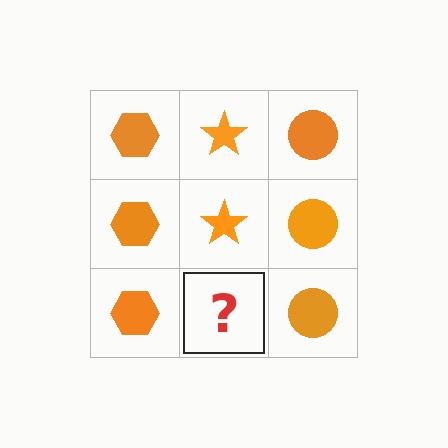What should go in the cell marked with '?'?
The missing cell should contain an orange star.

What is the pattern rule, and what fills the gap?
The rule is that each column has a consistent shape. The gap should be filled with an orange star.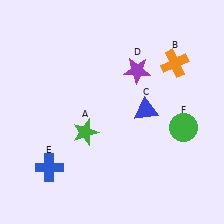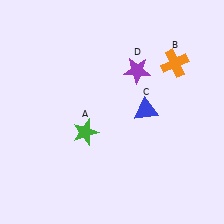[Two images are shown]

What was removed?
The green circle (F), the blue cross (E) were removed in Image 2.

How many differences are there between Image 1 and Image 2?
There are 2 differences between the two images.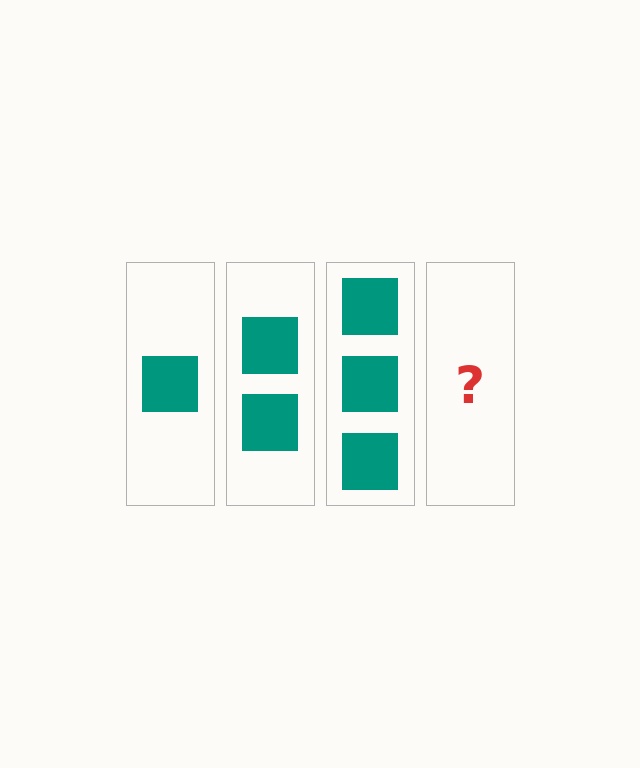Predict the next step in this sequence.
The next step is 4 squares.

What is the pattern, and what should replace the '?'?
The pattern is that each step adds one more square. The '?' should be 4 squares.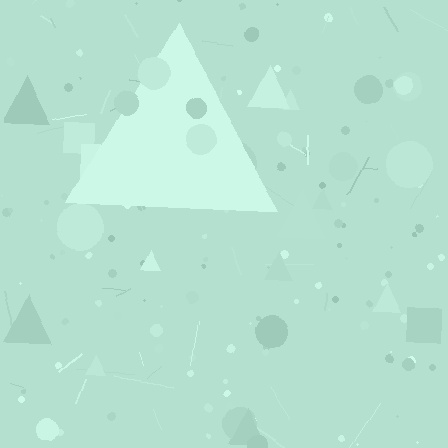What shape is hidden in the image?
A triangle is hidden in the image.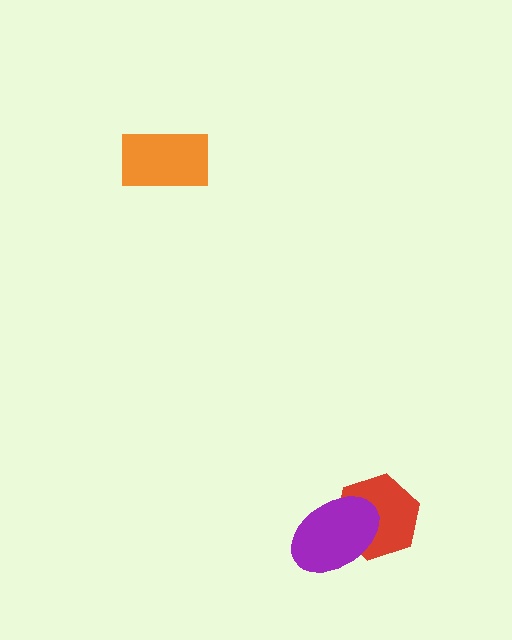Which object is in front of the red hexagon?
The purple ellipse is in front of the red hexagon.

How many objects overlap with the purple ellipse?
1 object overlaps with the purple ellipse.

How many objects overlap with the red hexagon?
1 object overlaps with the red hexagon.